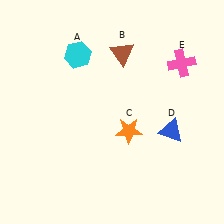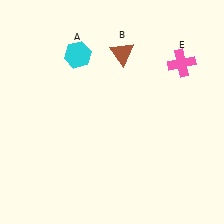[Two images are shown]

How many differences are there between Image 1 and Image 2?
There are 2 differences between the two images.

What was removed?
The orange star (C), the blue triangle (D) were removed in Image 2.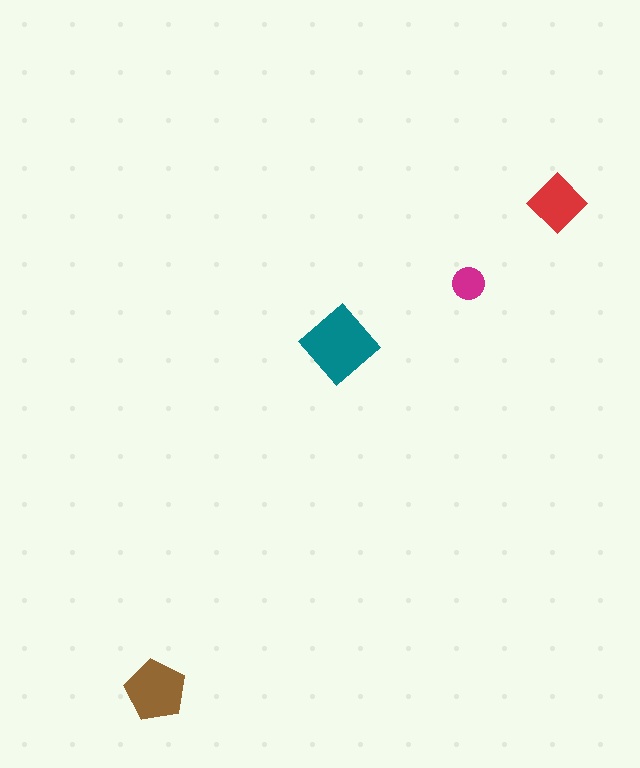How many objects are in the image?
There are 4 objects in the image.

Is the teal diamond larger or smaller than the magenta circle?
Larger.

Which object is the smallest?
The magenta circle.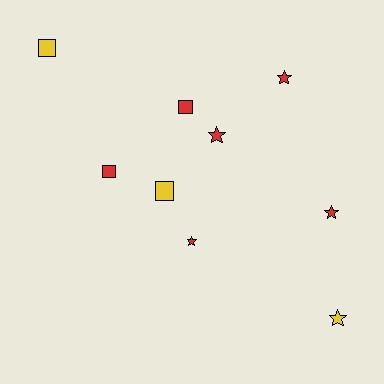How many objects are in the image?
There are 9 objects.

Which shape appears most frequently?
Star, with 5 objects.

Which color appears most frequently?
Red, with 6 objects.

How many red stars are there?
There are 4 red stars.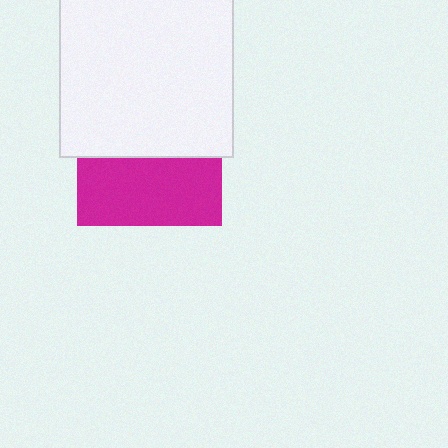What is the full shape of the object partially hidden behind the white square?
The partially hidden object is a magenta square.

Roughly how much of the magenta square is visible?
About half of it is visible (roughly 47%).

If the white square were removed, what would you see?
You would see the complete magenta square.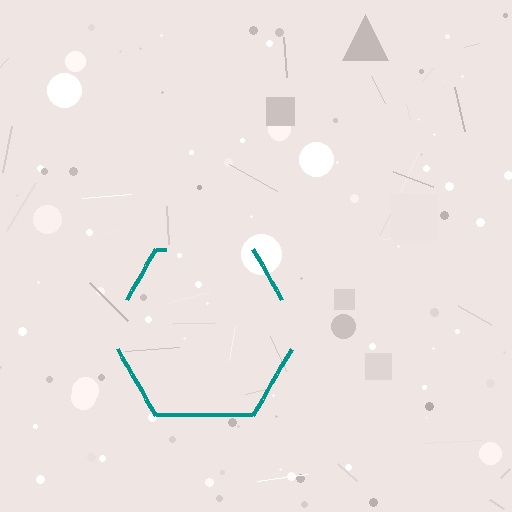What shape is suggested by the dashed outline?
The dashed outline suggests a hexagon.